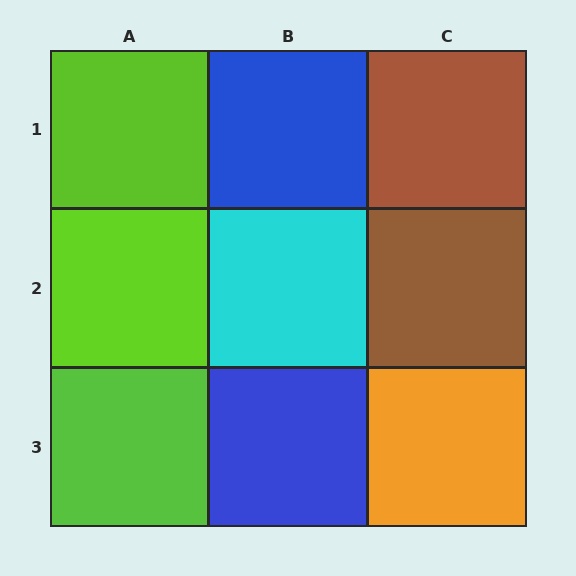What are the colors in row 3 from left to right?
Lime, blue, orange.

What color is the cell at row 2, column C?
Brown.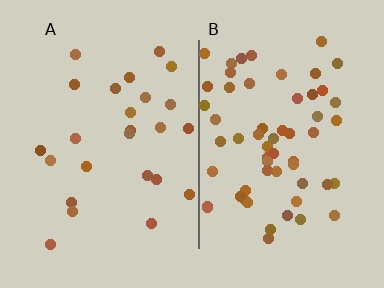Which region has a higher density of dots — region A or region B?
B (the right).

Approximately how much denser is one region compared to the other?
Approximately 2.4× — region B over region A.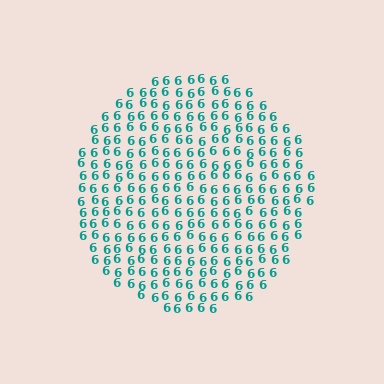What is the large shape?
The large shape is a circle.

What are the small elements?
The small elements are digit 6's.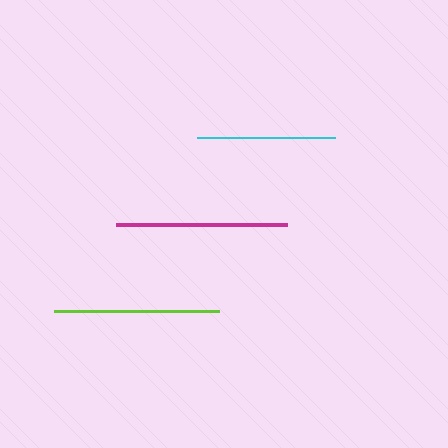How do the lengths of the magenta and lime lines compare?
The magenta and lime lines are approximately the same length.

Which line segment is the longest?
The magenta line is the longest at approximately 171 pixels.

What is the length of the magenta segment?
The magenta segment is approximately 171 pixels long.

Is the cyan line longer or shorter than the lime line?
The lime line is longer than the cyan line.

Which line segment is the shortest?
The cyan line is the shortest at approximately 138 pixels.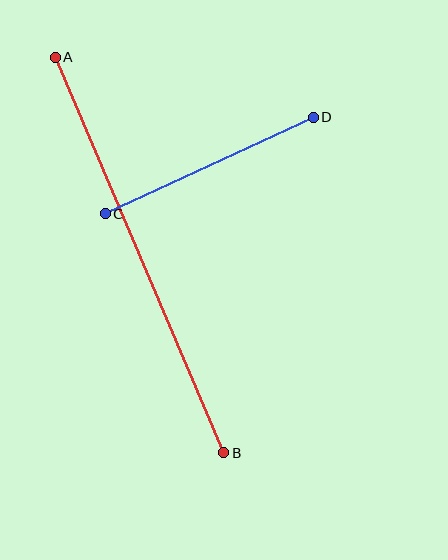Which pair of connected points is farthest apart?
Points A and B are farthest apart.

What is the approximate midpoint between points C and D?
The midpoint is at approximately (209, 166) pixels.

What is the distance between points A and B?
The distance is approximately 430 pixels.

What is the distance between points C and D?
The distance is approximately 229 pixels.